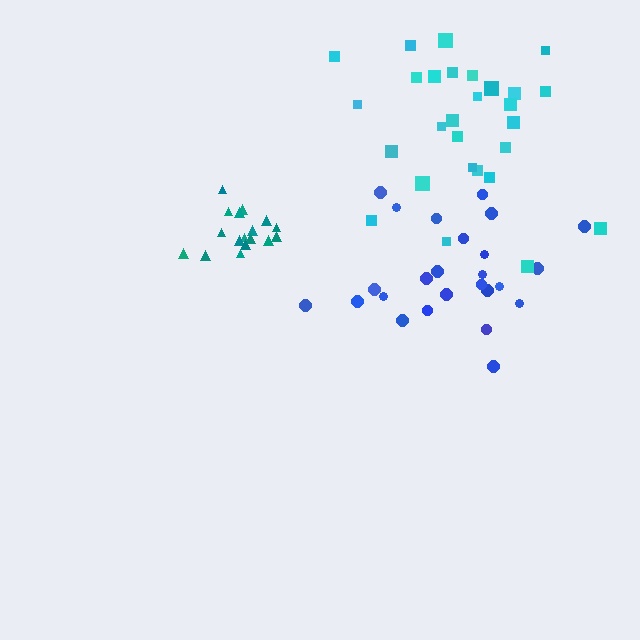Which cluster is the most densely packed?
Teal.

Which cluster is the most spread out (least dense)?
Cyan.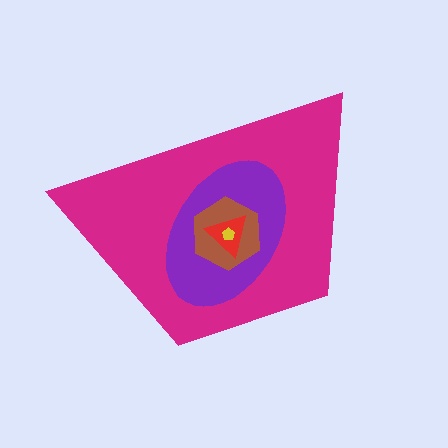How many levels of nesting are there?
5.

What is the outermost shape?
The magenta trapezoid.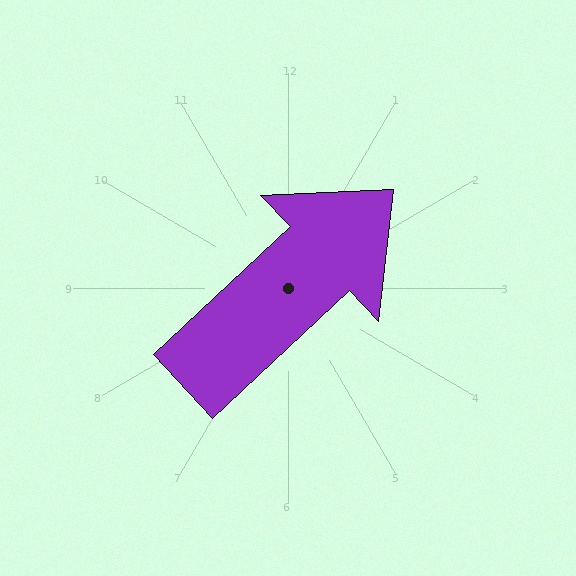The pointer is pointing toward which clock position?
Roughly 2 o'clock.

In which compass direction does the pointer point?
Northeast.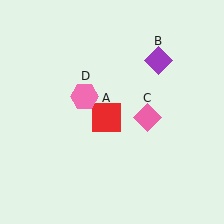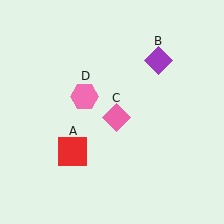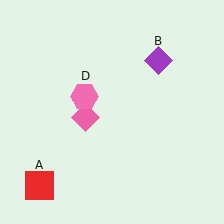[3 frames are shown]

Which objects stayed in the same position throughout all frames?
Purple diamond (object B) and pink hexagon (object D) remained stationary.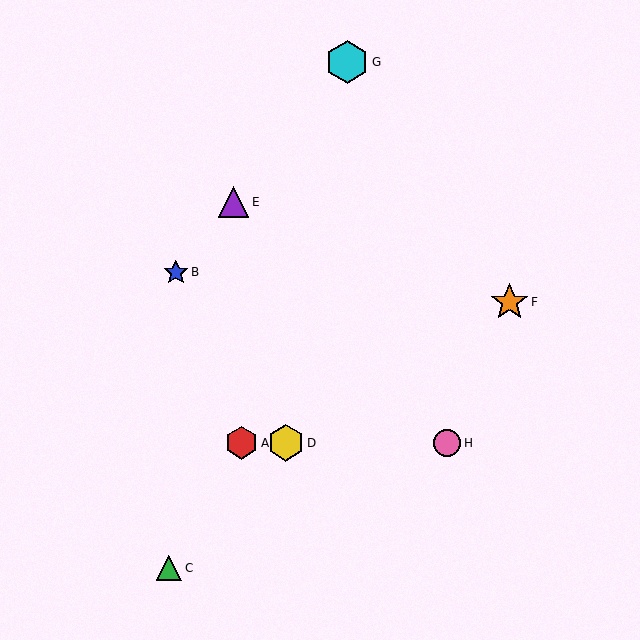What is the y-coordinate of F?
Object F is at y≈302.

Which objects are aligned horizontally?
Objects A, D, H are aligned horizontally.